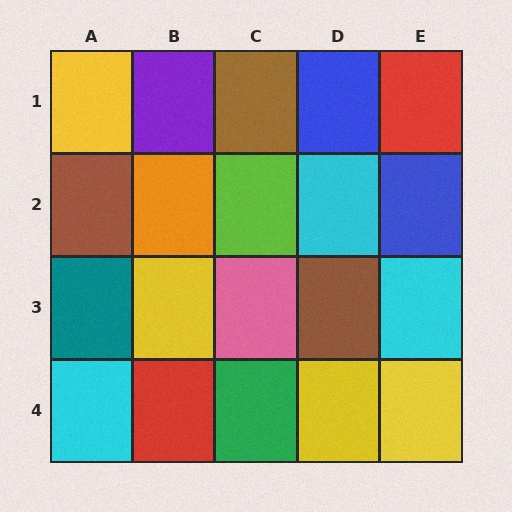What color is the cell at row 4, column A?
Cyan.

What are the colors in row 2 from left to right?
Brown, orange, lime, cyan, blue.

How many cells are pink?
1 cell is pink.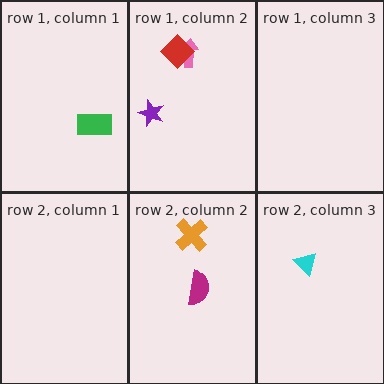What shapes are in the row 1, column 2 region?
The pink arrow, the red diamond, the purple star.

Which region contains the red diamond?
The row 1, column 2 region.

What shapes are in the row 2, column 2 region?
The orange cross, the magenta semicircle.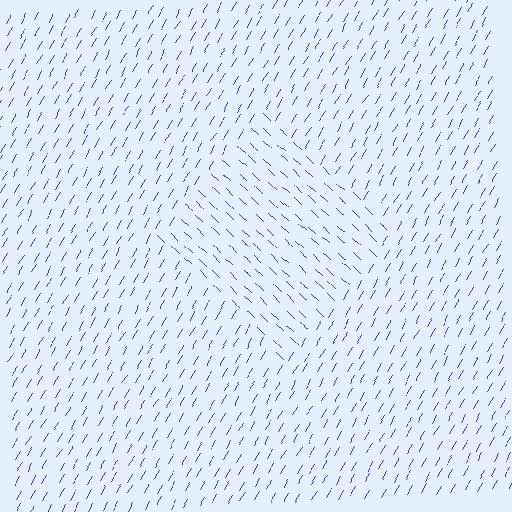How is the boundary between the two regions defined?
The boundary is defined purely by a change in line orientation (approximately 77 degrees difference). All lines are the same color and thickness.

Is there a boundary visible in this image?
Yes, there is a texture boundary formed by a change in line orientation.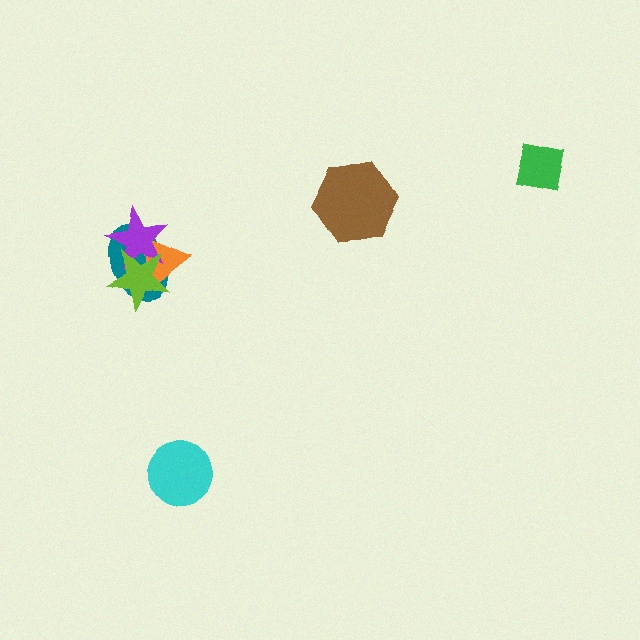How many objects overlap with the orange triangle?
3 objects overlap with the orange triangle.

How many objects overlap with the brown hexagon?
0 objects overlap with the brown hexagon.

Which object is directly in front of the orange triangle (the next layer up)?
The purple star is directly in front of the orange triangle.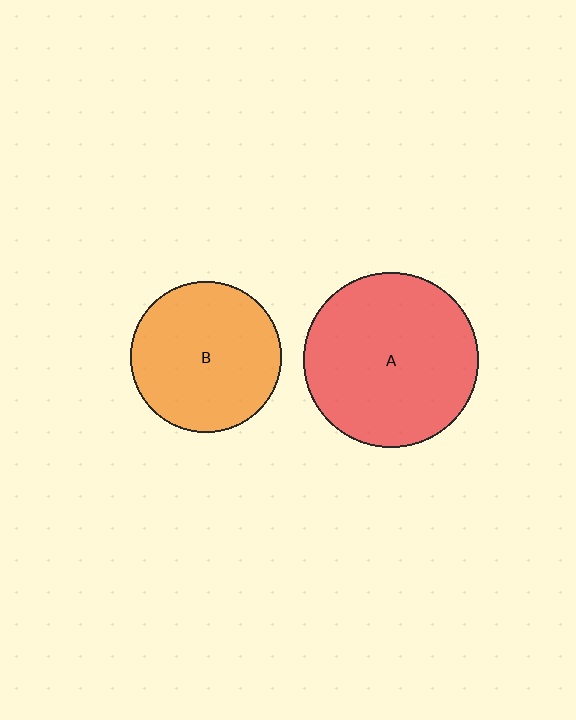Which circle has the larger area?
Circle A (red).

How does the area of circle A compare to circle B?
Approximately 1.3 times.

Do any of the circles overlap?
No, none of the circles overlap.